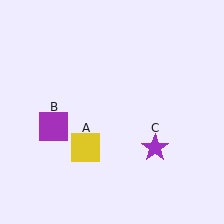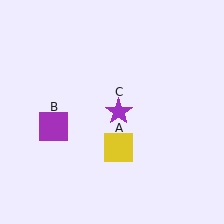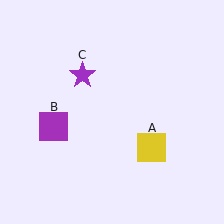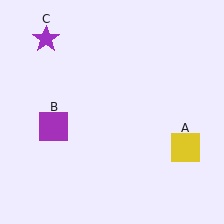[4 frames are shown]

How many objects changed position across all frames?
2 objects changed position: yellow square (object A), purple star (object C).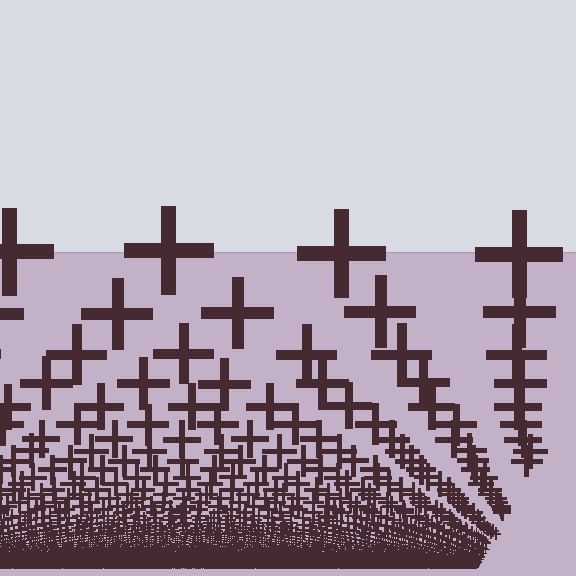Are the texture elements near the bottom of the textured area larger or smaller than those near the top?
Smaller. The gradient is inverted — elements near the bottom are smaller and denser.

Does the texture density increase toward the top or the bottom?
Density increases toward the bottom.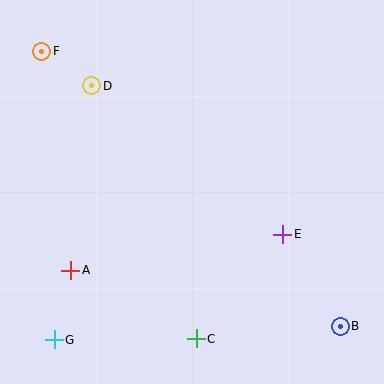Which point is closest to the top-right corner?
Point E is closest to the top-right corner.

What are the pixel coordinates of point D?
Point D is at (92, 86).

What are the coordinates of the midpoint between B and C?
The midpoint between B and C is at (268, 332).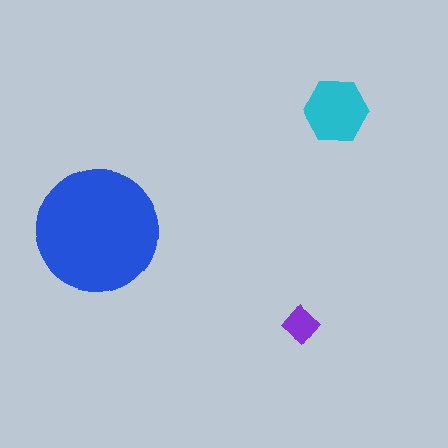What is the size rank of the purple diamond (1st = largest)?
3rd.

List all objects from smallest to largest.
The purple diamond, the cyan hexagon, the blue circle.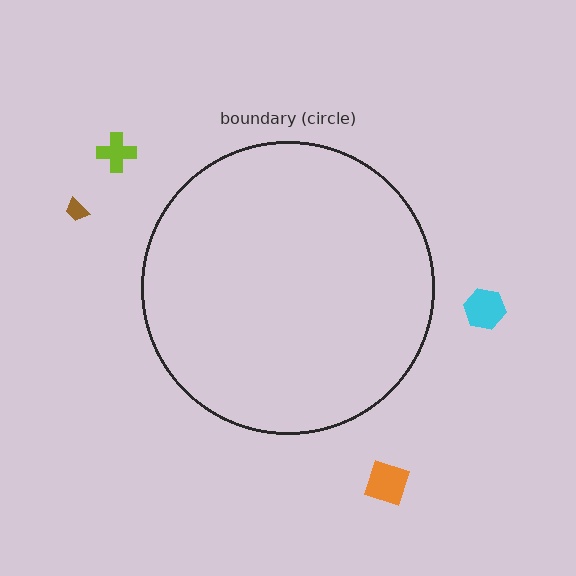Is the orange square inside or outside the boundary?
Outside.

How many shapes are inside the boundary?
0 inside, 4 outside.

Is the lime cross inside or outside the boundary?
Outside.